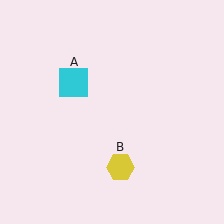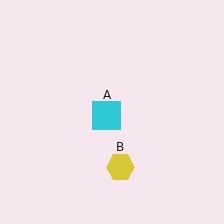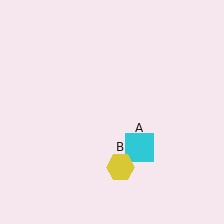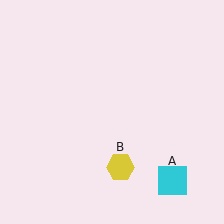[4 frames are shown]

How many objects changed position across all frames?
1 object changed position: cyan square (object A).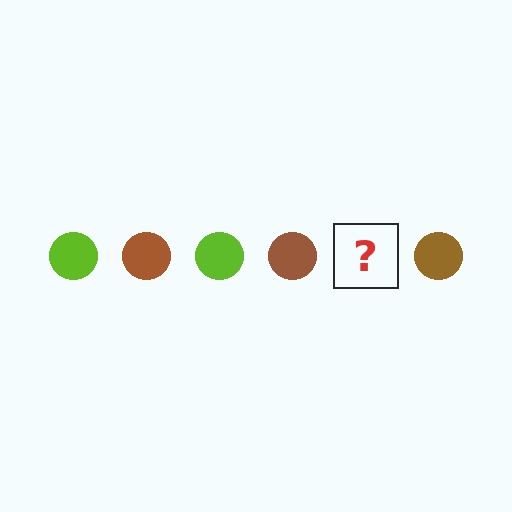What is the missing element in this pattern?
The missing element is a lime circle.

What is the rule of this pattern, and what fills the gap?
The rule is that the pattern cycles through lime, brown circles. The gap should be filled with a lime circle.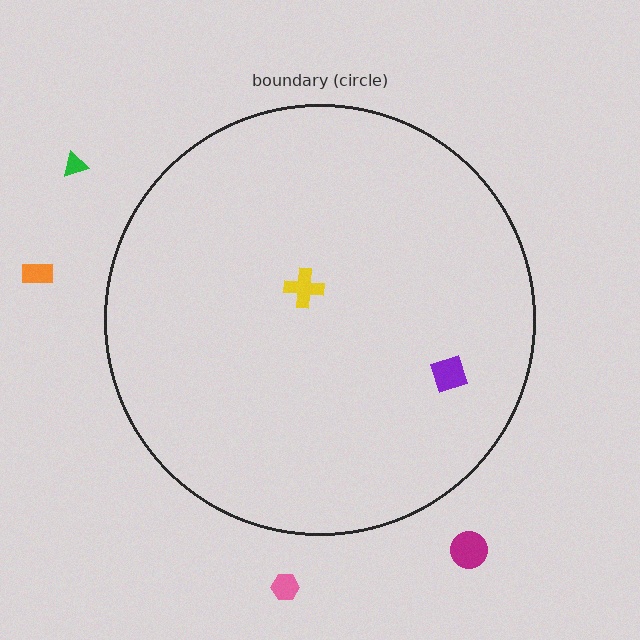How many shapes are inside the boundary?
2 inside, 4 outside.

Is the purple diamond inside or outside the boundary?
Inside.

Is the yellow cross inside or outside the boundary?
Inside.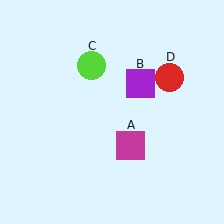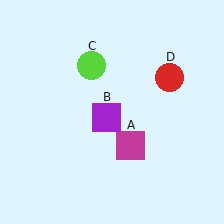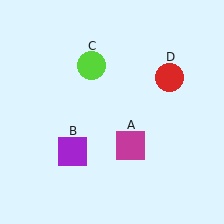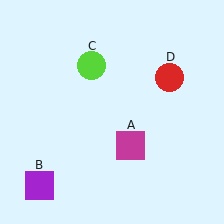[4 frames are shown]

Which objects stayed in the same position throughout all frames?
Magenta square (object A) and lime circle (object C) and red circle (object D) remained stationary.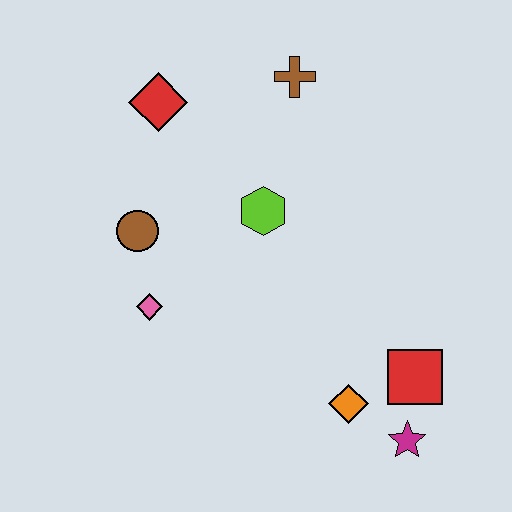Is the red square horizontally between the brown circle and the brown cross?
No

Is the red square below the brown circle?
Yes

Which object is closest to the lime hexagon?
The brown circle is closest to the lime hexagon.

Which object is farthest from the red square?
The red diamond is farthest from the red square.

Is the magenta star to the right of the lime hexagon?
Yes